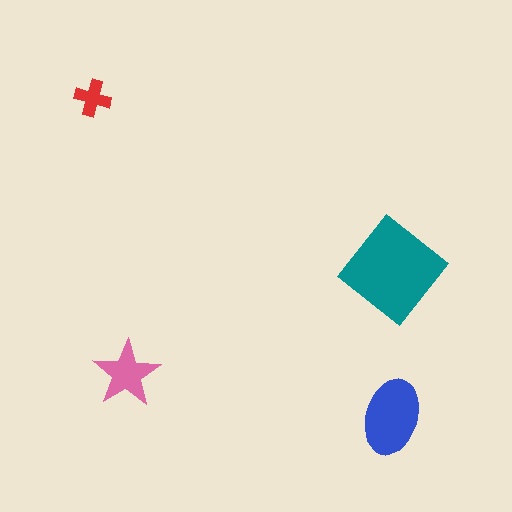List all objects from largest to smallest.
The teal diamond, the blue ellipse, the pink star, the red cross.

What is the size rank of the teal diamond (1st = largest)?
1st.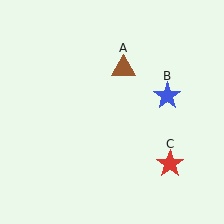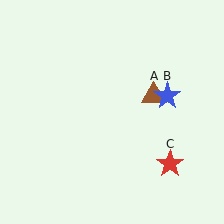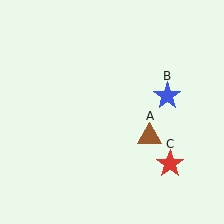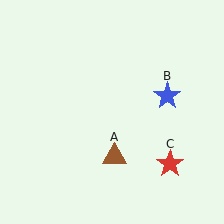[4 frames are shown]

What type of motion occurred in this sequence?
The brown triangle (object A) rotated clockwise around the center of the scene.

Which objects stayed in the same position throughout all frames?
Blue star (object B) and red star (object C) remained stationary.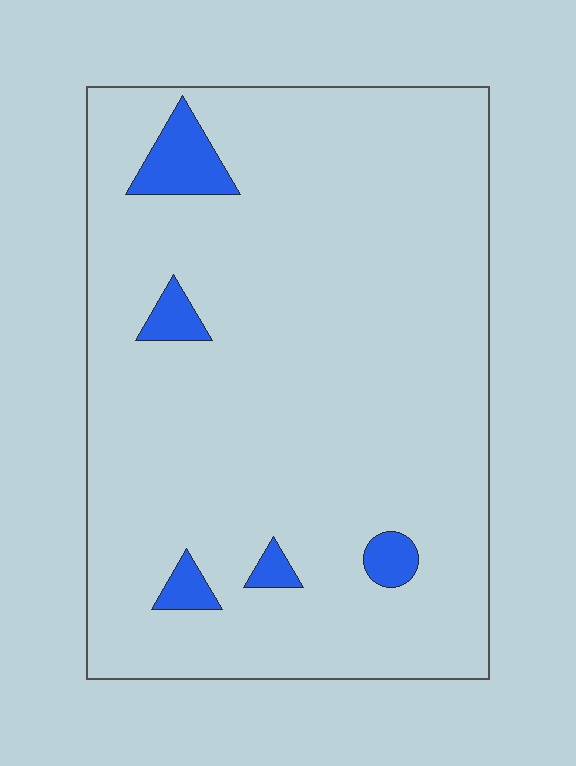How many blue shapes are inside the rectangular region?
5.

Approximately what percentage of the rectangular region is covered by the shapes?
Approximately 5%.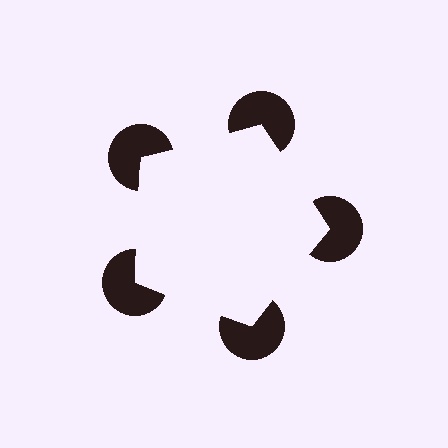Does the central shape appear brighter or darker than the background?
It typically appears slightly brighter than the background, even though no actual brightness change is drawn.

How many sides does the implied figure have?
5 sides.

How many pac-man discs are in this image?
There are 5 — one at each vertex of the illusory pentagon.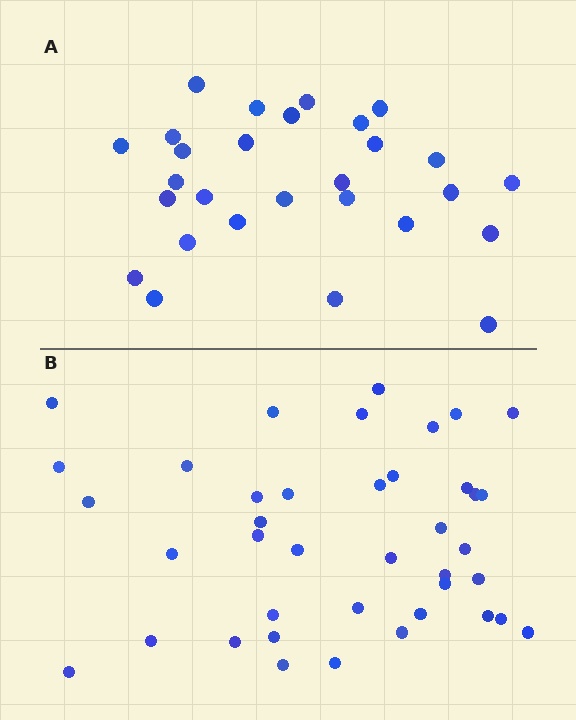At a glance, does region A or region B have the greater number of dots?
Region B (the bottom region) has more dots.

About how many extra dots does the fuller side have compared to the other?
Region B has roughly 12 or so more dots than region A.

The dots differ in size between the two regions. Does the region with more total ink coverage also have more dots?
No. Region A has more total ink coverage because its dots are larger, but region B actually contains more individual dots. Total area can be misleading — the number of items is what matters here.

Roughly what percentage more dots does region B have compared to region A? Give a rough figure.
About 45% more.